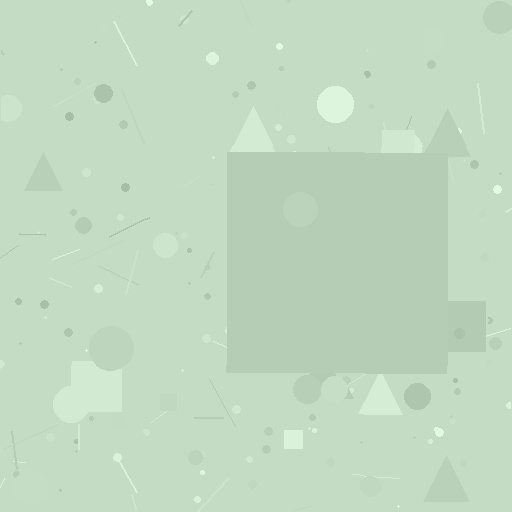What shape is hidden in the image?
A square is hidden in the image.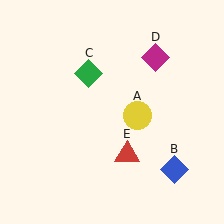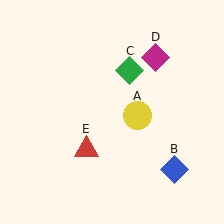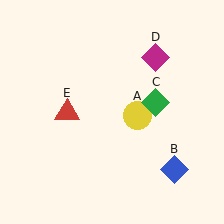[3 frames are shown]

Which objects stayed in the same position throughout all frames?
Yellow circle (object A) and blue diamond (object B) and magenta diamond (object D) remained stationary.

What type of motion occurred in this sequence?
The green diamond (object C), red triangle (object E) rotated clockwise around the center of the scene.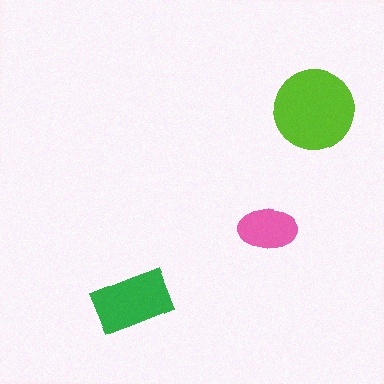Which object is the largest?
The lime circle.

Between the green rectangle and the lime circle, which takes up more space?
The lime circle.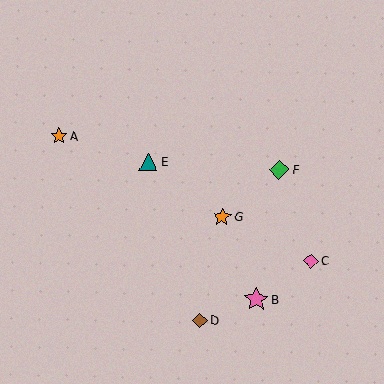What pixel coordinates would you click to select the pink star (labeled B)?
Click at (256, 299) to select the pink star B.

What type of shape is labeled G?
Shape G is an orange star.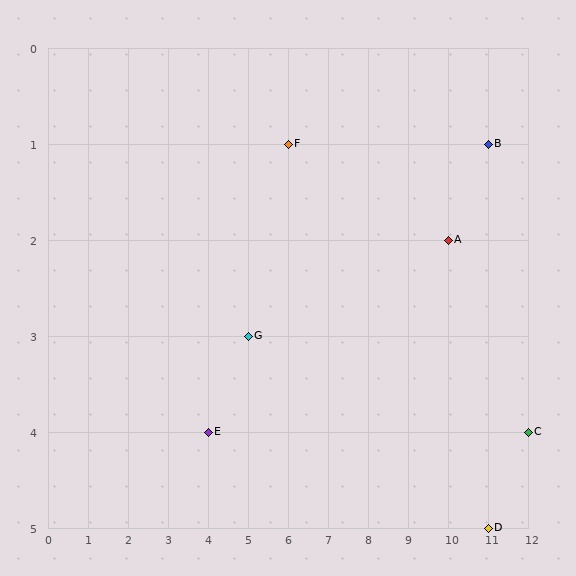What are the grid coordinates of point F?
Point F is at grid coordinates (6, 1).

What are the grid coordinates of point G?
Point G is at grid coordinates (5, 3).